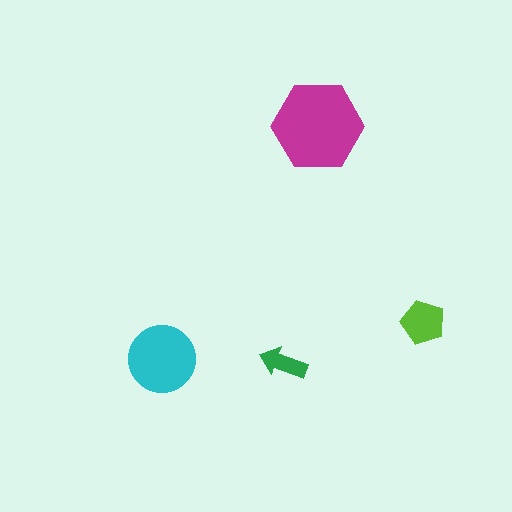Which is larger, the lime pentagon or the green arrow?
The lime pentagon.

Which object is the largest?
The magenta hexagon.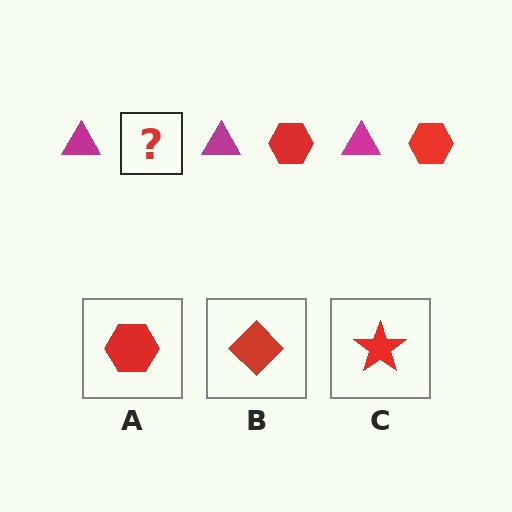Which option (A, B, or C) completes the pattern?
A.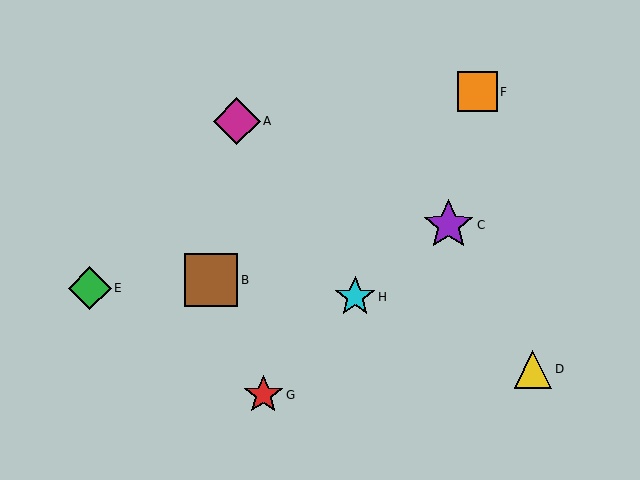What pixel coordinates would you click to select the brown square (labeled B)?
Click at (211, 280) to select the brown square B.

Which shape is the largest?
The brown square (labeled B) is the largest.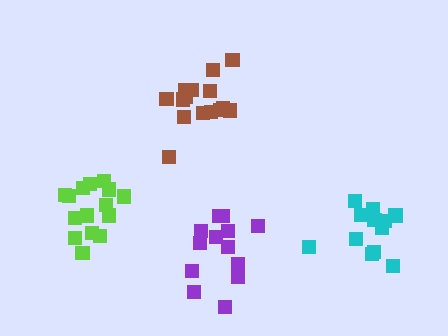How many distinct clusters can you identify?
There are 4 distinct clusters.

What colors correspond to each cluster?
The clusters are colored: cyan, brown, purple, lime.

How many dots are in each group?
Group 1: 13 dots, Group 2: 15 dots, Group 3: 13 dots, Group 4: 15 dots (56 total).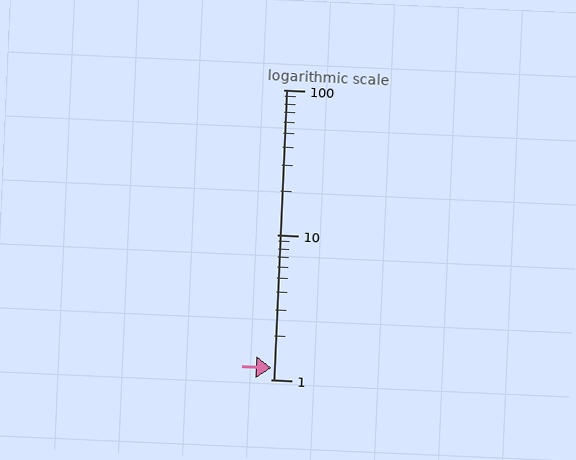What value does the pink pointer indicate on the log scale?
The pointer indicates approximately 1.2.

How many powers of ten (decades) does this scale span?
The scale spans 2 decades, from 1 to 100.